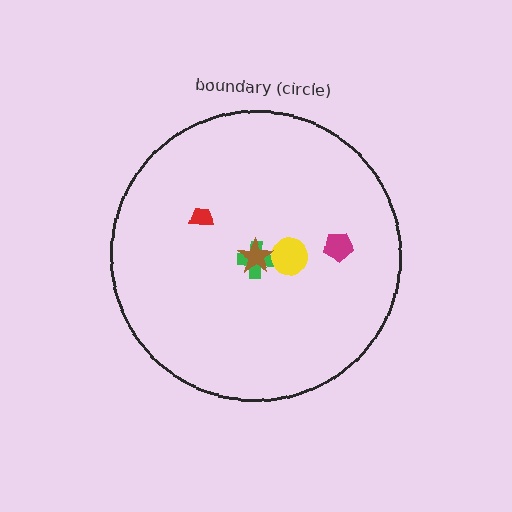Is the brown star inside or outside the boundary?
Inside.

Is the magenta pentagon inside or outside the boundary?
Inside.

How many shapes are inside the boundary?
5 inside, 0 outside.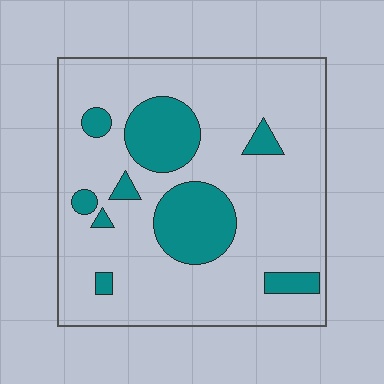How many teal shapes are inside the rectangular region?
9.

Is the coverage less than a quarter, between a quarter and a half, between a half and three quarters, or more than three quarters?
Less than a quarter.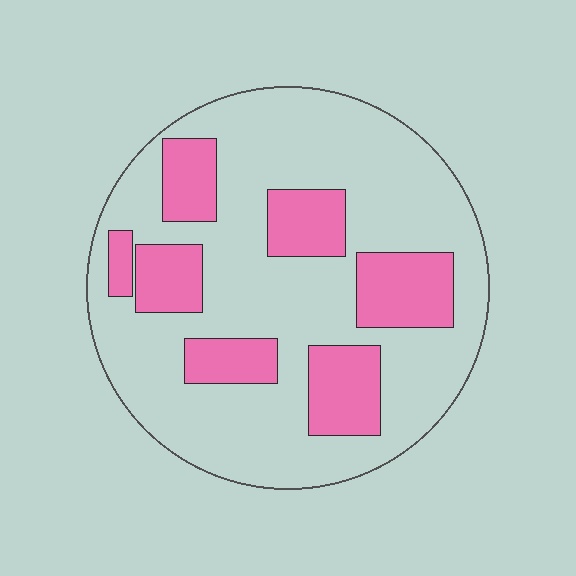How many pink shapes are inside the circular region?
7.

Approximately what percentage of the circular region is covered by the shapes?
Approximately 25%.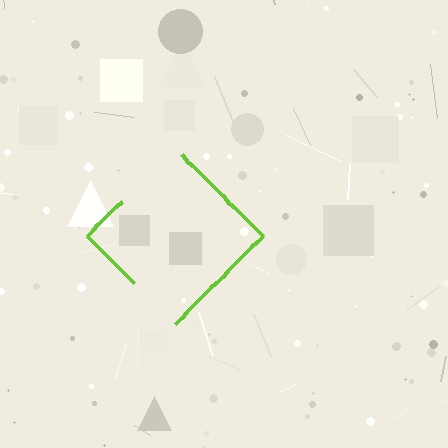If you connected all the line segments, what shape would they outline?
They would outline a diamond.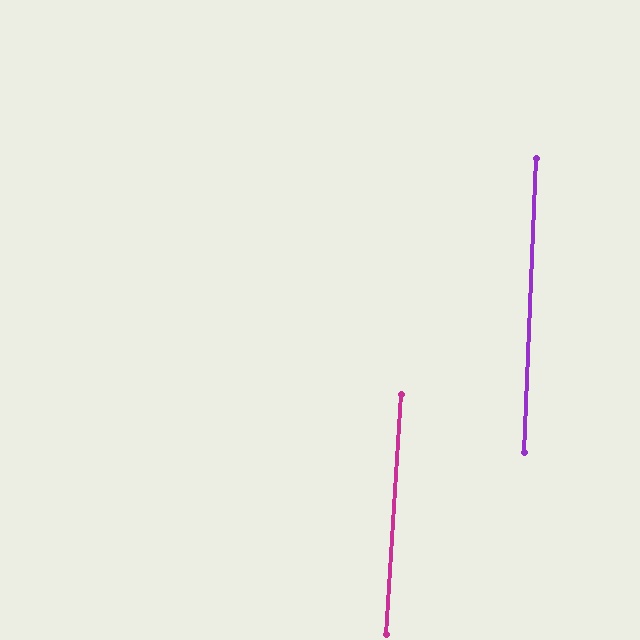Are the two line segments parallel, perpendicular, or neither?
Parallel — their directions differ by only 1.2°.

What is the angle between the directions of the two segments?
Approximately 1 degree.